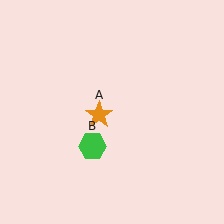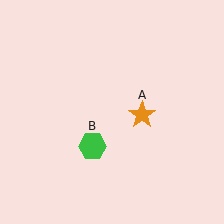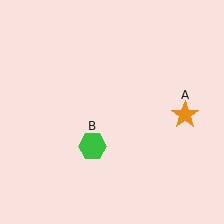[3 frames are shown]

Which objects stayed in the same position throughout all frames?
Green hexagon (object B) remained stationary.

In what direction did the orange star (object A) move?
The orange star (object A) moved right.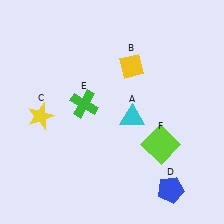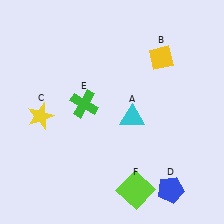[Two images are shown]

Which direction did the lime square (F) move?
The lime square (F) moved down.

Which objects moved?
The objects that moved are: the yellow diamond (B), the lime square (F).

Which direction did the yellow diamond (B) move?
The yellow diamond (B) moved right.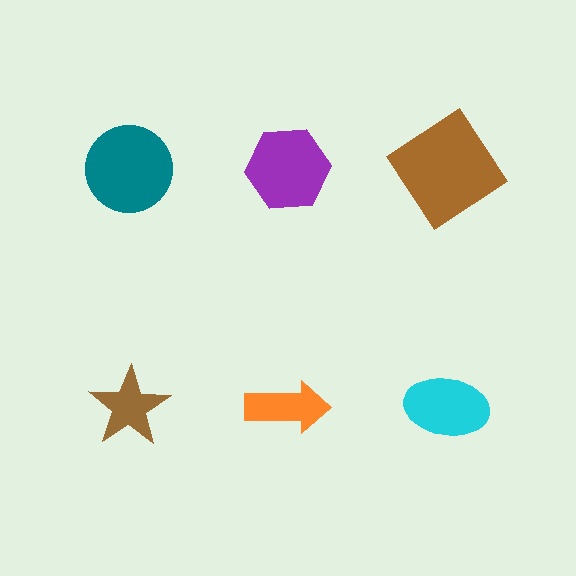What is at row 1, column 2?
A purple hexagon.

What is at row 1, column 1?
A teal circle.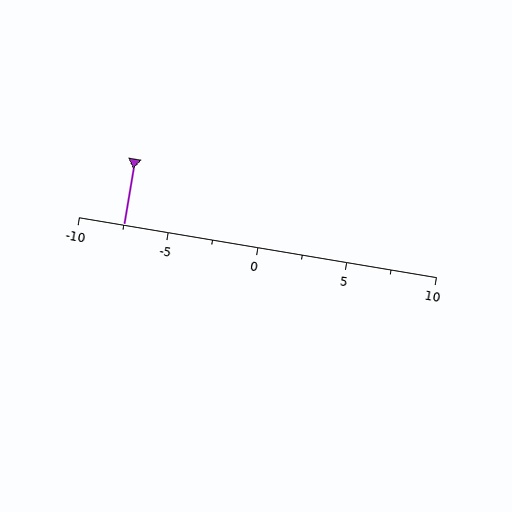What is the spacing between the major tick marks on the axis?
The major ticks are spaced 5 apart.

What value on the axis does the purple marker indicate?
The marker indicates approximately -7.5.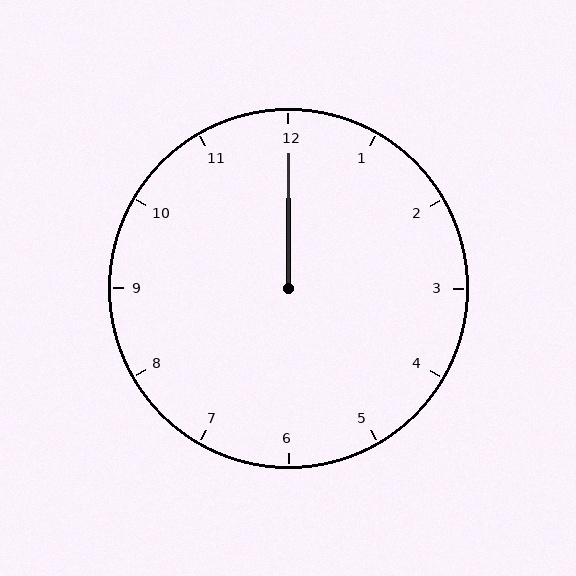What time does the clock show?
12:00.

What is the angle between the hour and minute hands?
Approximately 0 degrees.